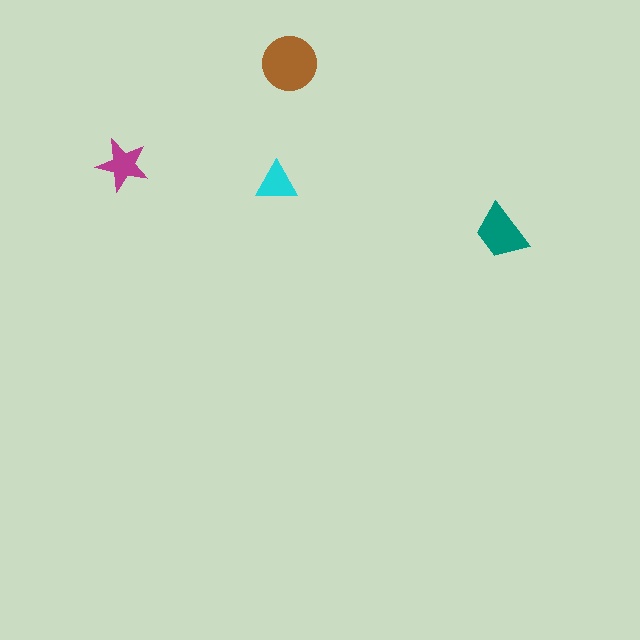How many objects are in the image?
There are 4 objects in the image.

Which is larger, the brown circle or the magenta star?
The brown circle.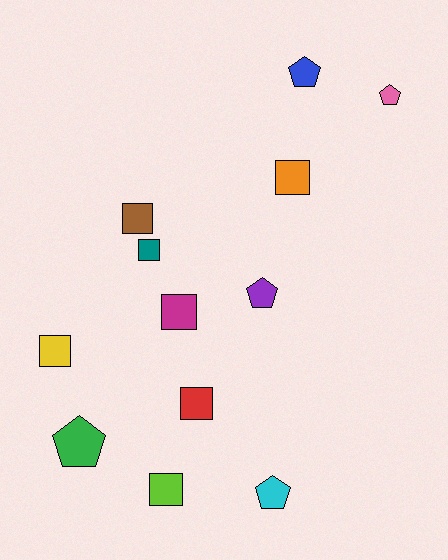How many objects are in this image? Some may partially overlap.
There are 12 objects.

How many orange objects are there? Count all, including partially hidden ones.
There is 1 orange object.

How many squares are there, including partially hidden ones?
There are 7 squares.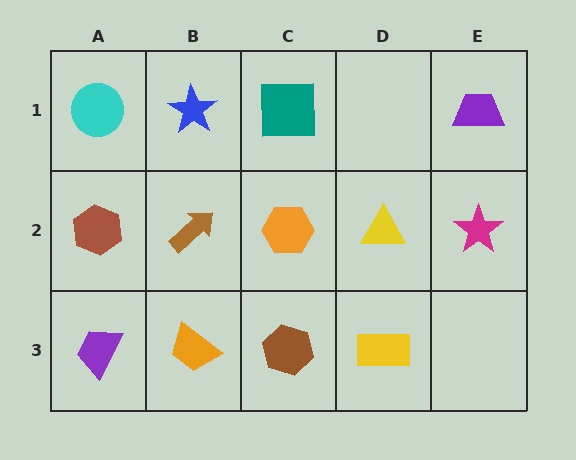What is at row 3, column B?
An orange trapezoid.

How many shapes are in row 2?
5 shapes.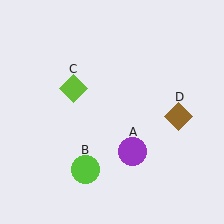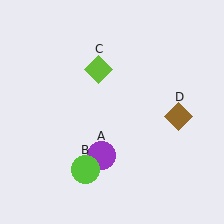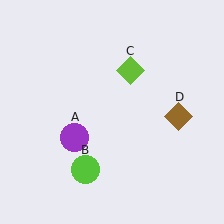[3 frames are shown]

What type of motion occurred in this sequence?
The purple circle (object A), lime diamond (object C) rotated clockwise around the center of the scene.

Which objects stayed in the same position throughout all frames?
Lime circle (object B) and brown diamond (object D) remained stationary.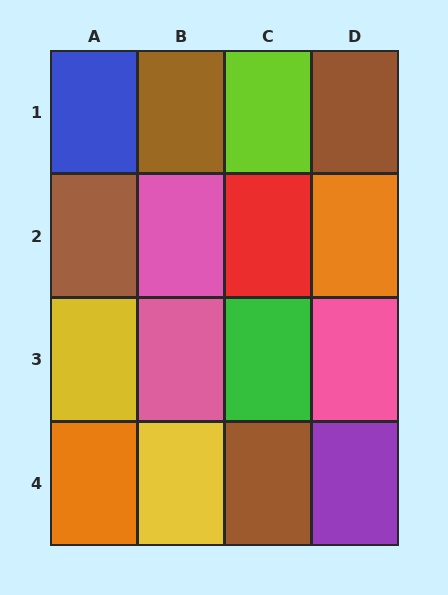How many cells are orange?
2 cells are orange.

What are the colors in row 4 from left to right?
Orange, yellow, brown, purple.